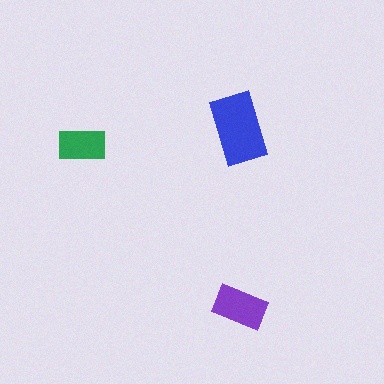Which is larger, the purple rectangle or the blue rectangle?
The blue one.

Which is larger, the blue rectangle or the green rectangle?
The blue one.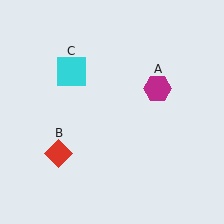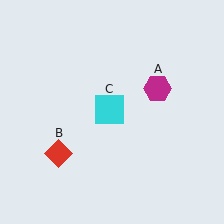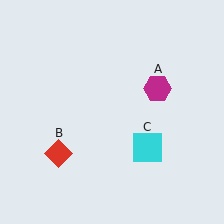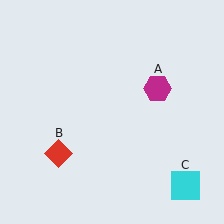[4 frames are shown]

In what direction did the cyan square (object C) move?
The cyan square (object C) moved down and to the right.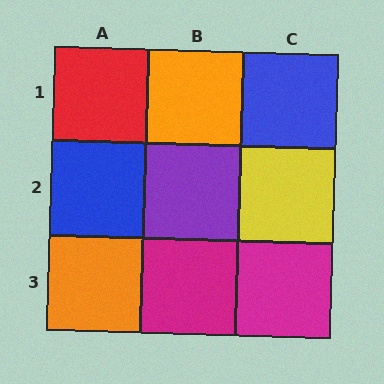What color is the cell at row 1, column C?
Blue.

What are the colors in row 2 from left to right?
Blue, purple, yellow.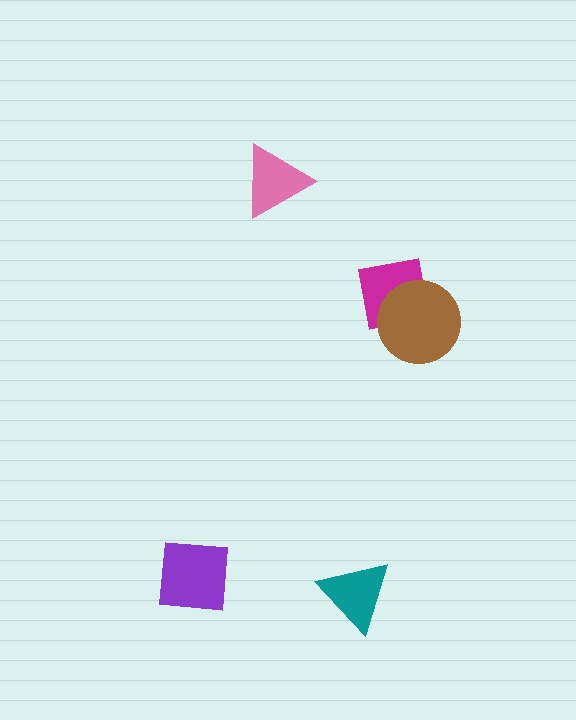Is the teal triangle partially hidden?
No, no other shape covers it.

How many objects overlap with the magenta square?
1 object overlaps with the magenta square.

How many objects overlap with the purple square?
0 objects overlap with the purple square.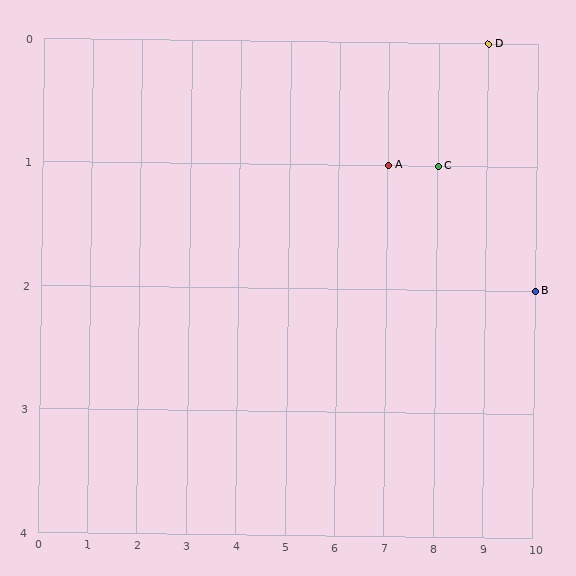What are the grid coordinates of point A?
Point A is at grid coordinates (7, 1).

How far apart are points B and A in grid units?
Points B and A are 3 columns and 1 row apart (about 3.2 grid units diagonally).